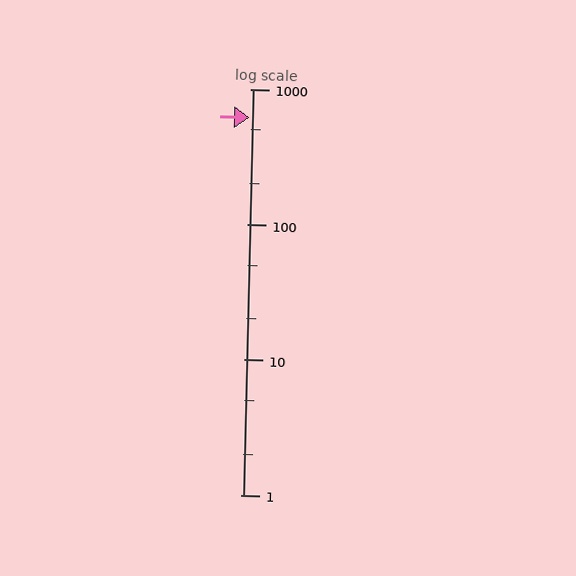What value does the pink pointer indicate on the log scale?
The pointer indicates approximately 620.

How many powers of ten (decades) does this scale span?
The scale spans 3 decades, from 1 to 1000.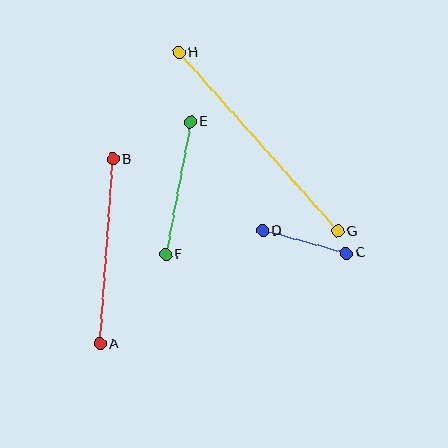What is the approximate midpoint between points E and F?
The midpoint is at approximately (178, 188) pixels.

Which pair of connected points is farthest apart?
Points G and H are farthest apart.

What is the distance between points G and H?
The distance is approximately 239 pixels.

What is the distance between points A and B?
The distance is approximately 185 pixels.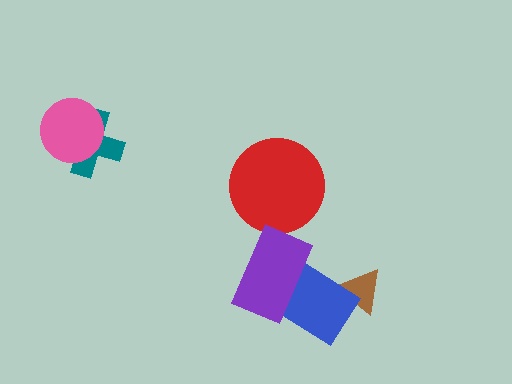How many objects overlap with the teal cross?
1 object overlaps with the teal cross.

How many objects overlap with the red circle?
0 objects overlap with the red circle.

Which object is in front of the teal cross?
The pink circle is in front of the teal cross.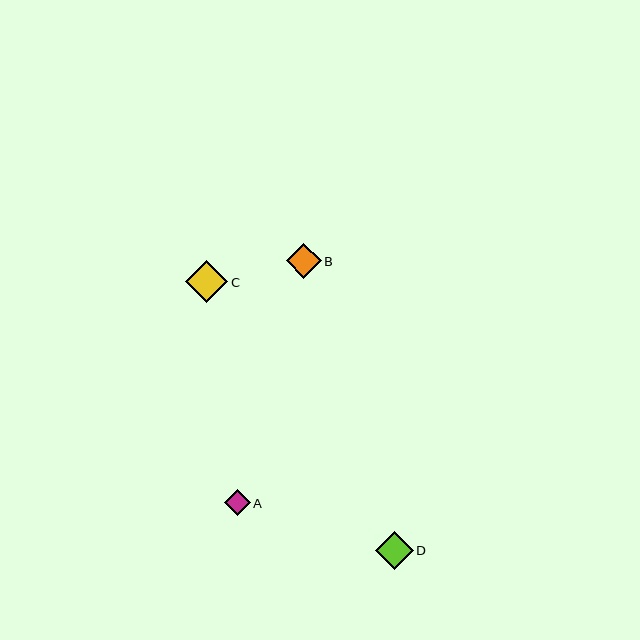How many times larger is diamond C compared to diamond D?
Diamond C is approximately 1.1 times the size of diamond D.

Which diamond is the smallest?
Diamond A is the smallest with a size of approximately 26 pixels.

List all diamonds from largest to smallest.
From largest to smallest: C, D, B, A.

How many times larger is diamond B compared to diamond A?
Diamond B is approximately 1.4 times the size of diamond A.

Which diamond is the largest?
Diamond C is the largest with a size of approximately 42 pixels.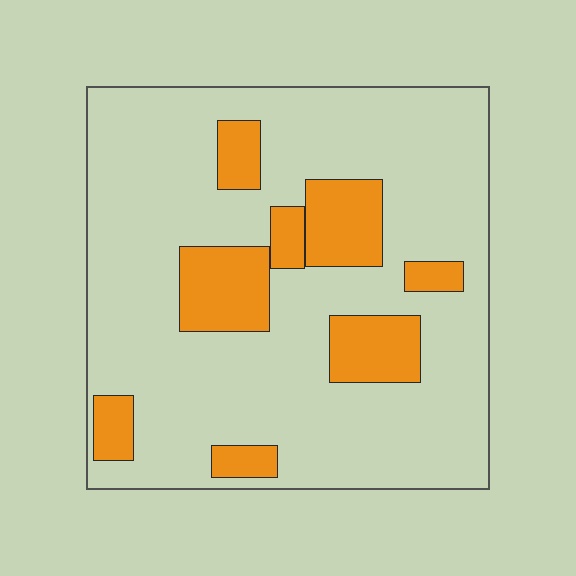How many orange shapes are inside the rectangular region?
8.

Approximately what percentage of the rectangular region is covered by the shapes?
Approximately 20%.